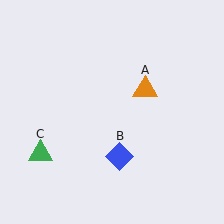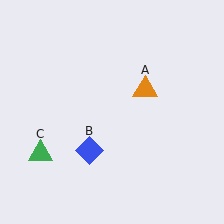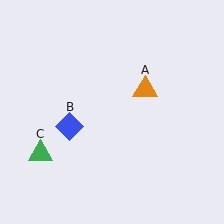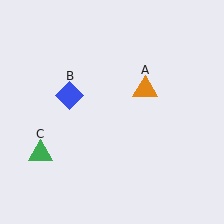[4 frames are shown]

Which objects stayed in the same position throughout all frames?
Orange triangle (object A) and green triangle (object C) remained stationary.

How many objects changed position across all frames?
1 object changed position: blue diamond (object B).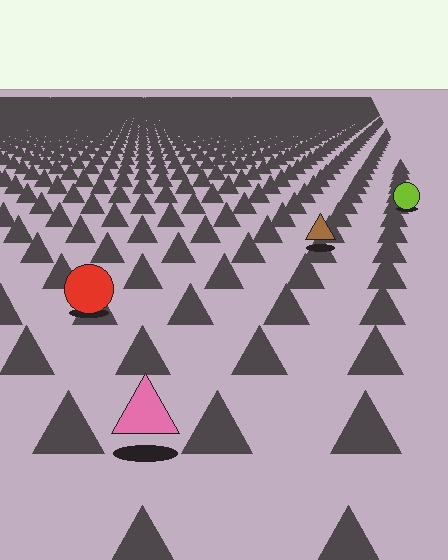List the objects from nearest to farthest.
From nearest to farthest: the pink triangle, the red circle, the brown triangle, the lime circle.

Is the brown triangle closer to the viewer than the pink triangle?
No. The pink triangle is closer — you can tell from the texture gradient: the ground texture is coarser near it.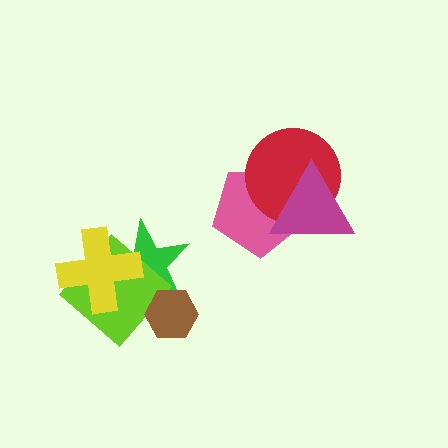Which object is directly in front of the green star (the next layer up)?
The lime diamond is directly in front of the green star.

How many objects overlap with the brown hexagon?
1 object overlaps with the brown hexagon.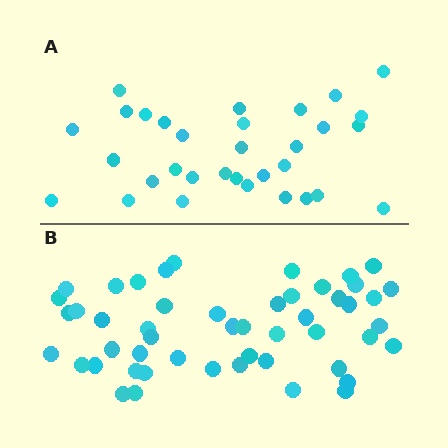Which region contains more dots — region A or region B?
Region B (the bottom region) has more dots.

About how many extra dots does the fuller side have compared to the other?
Region B has approximately 20 more dots than region A.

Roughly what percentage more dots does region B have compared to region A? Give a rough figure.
About 55% more.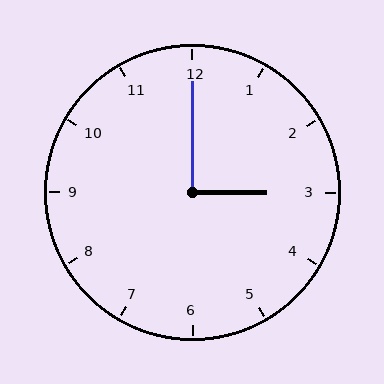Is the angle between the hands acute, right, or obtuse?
It is right.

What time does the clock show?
3:00.